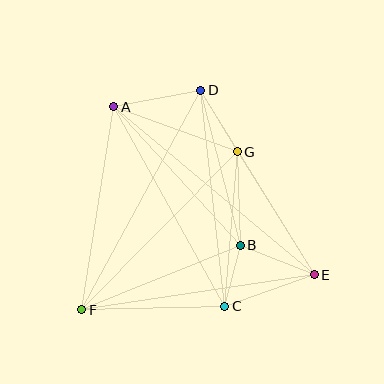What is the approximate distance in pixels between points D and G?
The distance between D and G is approximately 71 pixels.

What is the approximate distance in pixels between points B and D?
The distance between B and D is approximately 160 pixels.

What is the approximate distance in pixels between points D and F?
The distance between D and F is approximately 250 pixels.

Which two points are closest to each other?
Points B and C are closest to each other.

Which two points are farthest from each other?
Points A and E are farthest from each other.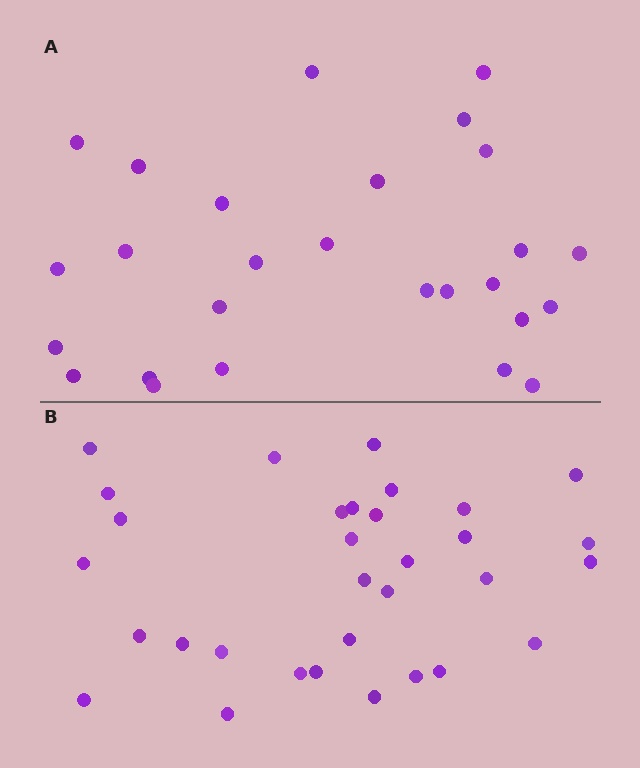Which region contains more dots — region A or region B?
Region B (the bottom region) has more dots.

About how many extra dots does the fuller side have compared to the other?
Region B has about 5 more dots than region A.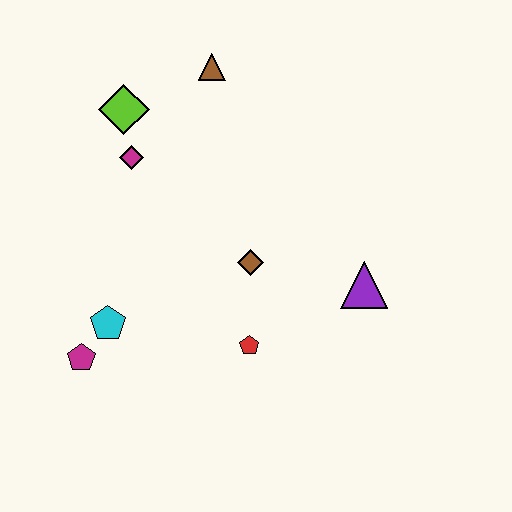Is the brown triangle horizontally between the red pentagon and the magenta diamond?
Yes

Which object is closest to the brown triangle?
The lime diamond is closest to the brown triangle.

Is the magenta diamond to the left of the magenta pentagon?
No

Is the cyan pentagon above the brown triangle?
No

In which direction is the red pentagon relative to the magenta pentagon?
The red pentagon is to the right of the magenta pentagon.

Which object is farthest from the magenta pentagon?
The brown triangle is farthest from the magenta pentagon.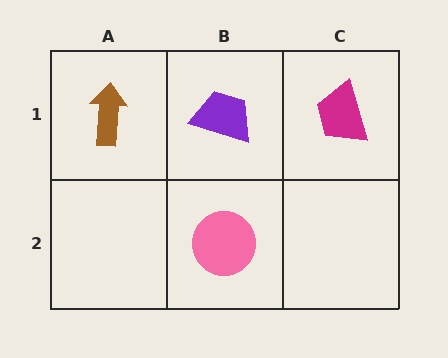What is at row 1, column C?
A magenta trapezoid.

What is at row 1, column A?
A brown arrow.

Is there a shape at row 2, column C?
No, that cell is empty.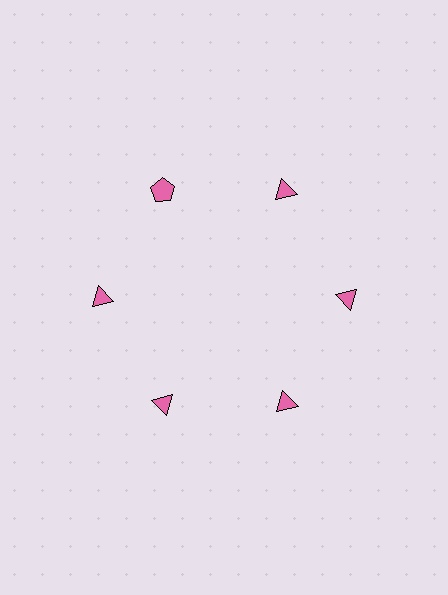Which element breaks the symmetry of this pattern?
The pink pentagon at roughly the 11 o'clock position breaks the symmetry. All other shapes are pink triangles.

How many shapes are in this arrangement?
There are 6 shapes arranged in a ring pattern.